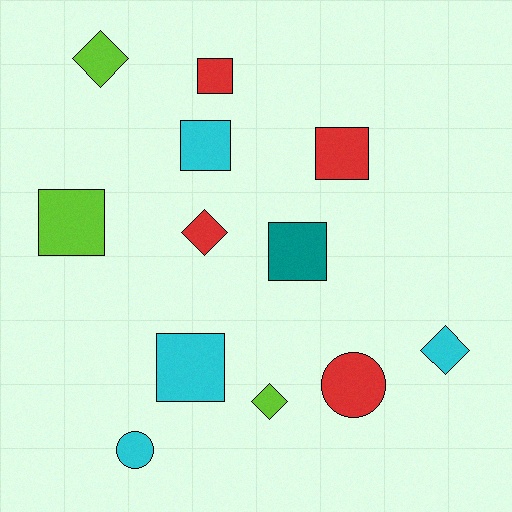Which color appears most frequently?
Cyan, with 4 objects.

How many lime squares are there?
There is 1 lime square.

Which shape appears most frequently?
Square, with 6 objects.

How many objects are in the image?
There are 12 objects.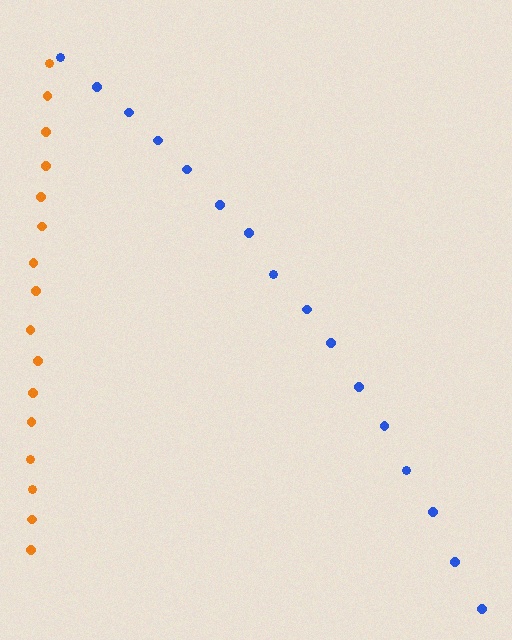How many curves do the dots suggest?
There are 2 distinct paths.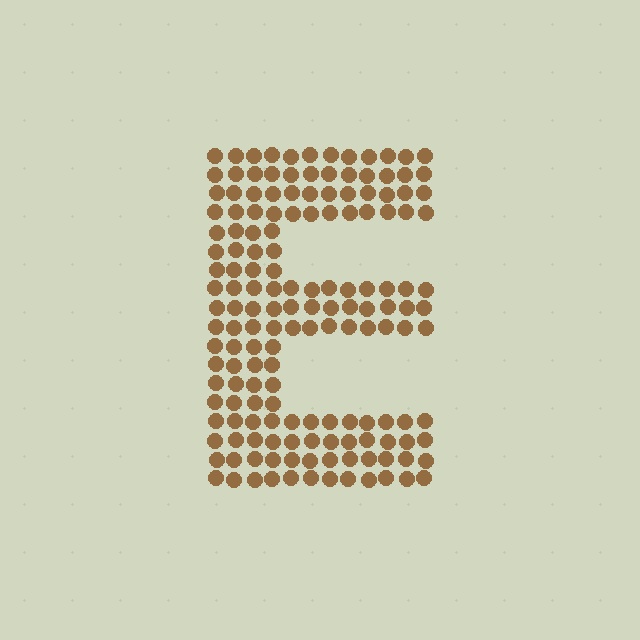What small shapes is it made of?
It is made of small circles.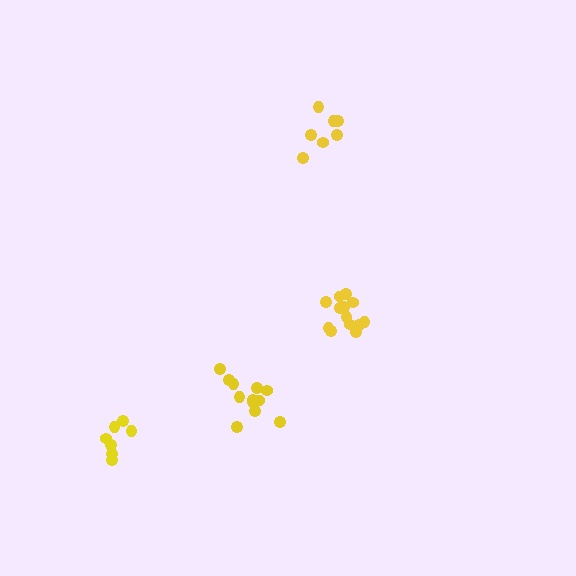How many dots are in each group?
Group 1: 12 dots, Group 2: 13 dots, Group 3: 7 dots, Group 4: 7 dots (39 total).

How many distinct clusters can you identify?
There are 4 distinct clusters.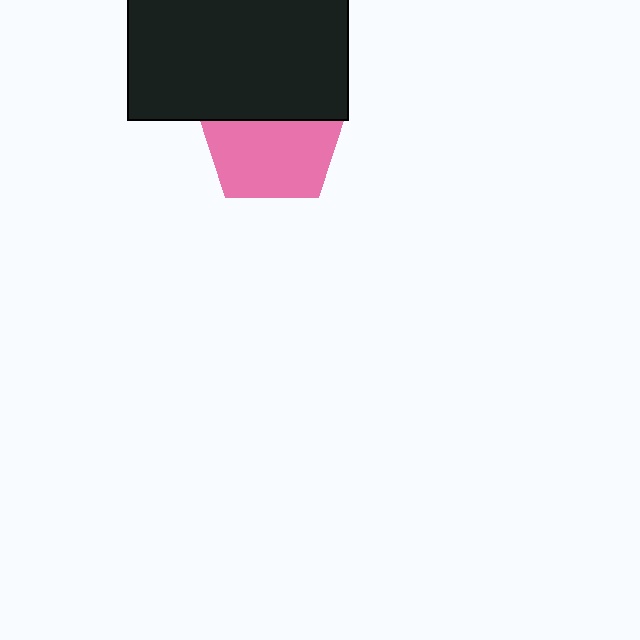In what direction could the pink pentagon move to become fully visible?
The pink pentagon could move down. That would shift it out from behind the black rectangle entirely.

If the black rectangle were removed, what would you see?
You would see the complete pink pentagon.